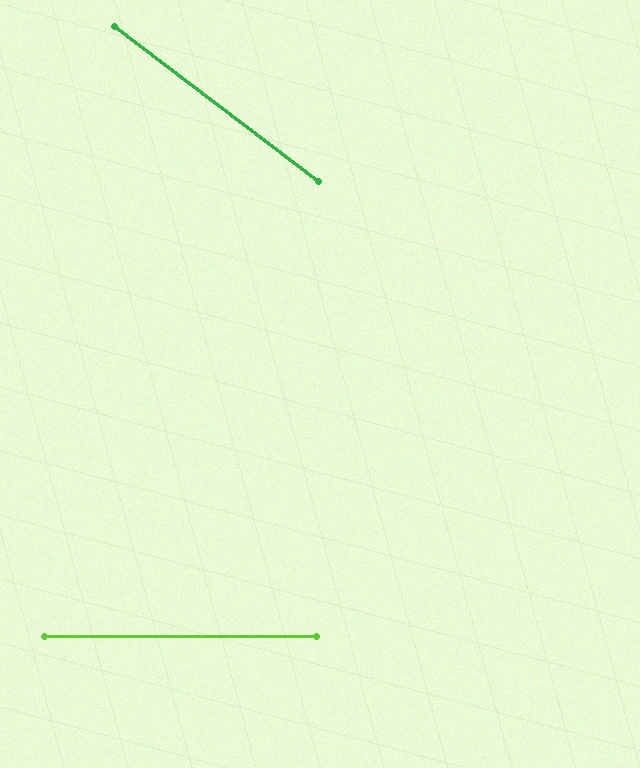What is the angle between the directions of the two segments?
Approximately 37 degrees.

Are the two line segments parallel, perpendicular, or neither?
Neither parallel nor perpendicular — they differ by about 37°.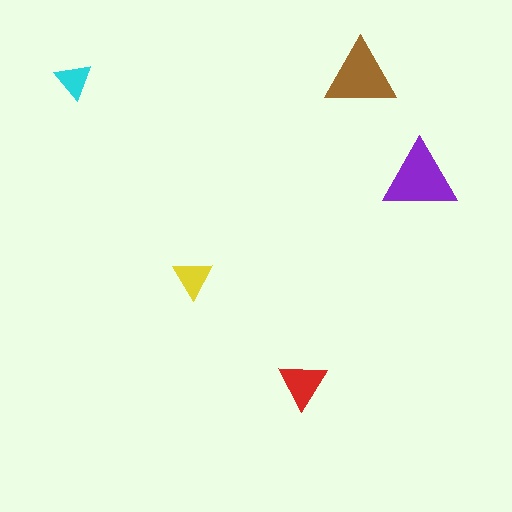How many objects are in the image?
There are 5 objects in the image.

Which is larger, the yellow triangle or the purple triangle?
The purple one.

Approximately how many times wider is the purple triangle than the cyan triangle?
About 2 times wider.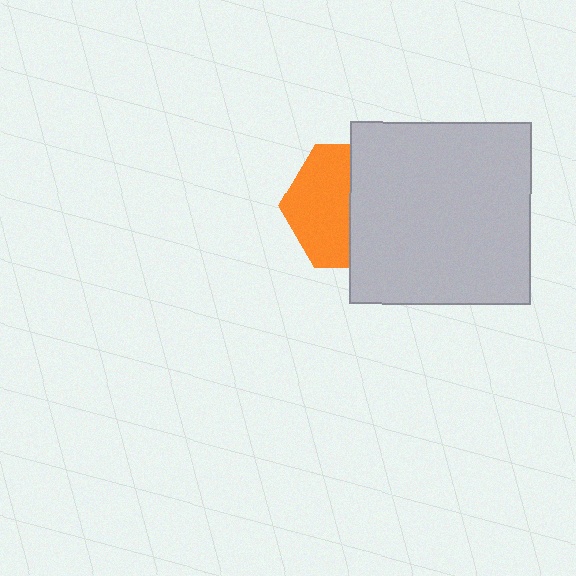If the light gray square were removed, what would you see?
You would see the complete orange hexagon.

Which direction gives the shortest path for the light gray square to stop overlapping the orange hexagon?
Moving right gives the shortest separation.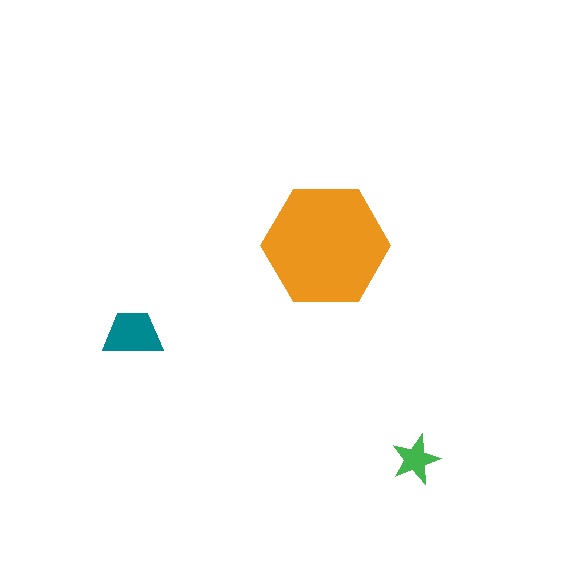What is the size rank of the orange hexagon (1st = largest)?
1st.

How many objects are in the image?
There are 3 objects in the image.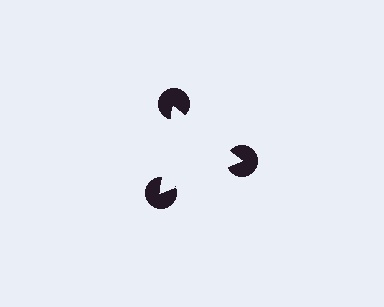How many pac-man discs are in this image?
There are 3 — one at each vertex of the illusory triangle.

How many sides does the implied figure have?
3 sides.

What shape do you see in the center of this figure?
An illusory triangle — its edges are inferred from the aligned wedge cuts in the pac-man discs, not physically drawn.